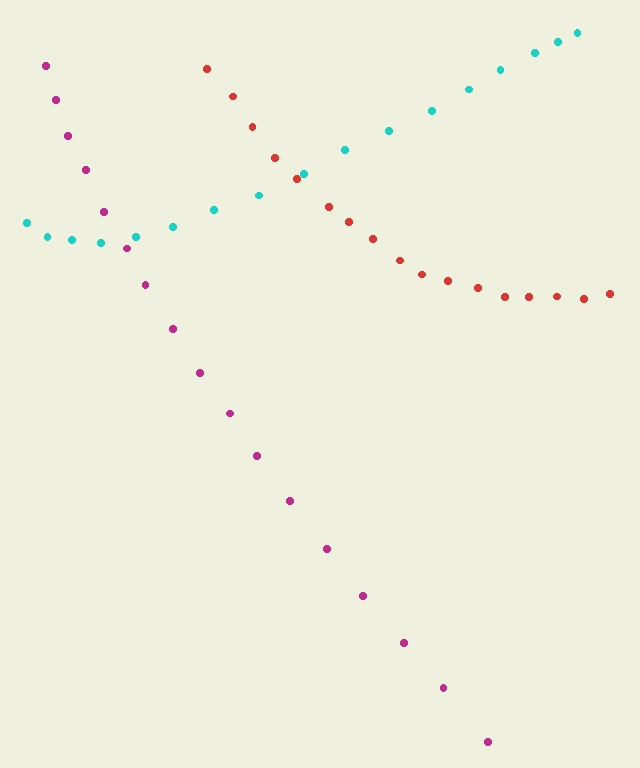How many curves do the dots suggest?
There are 3 distinct paths.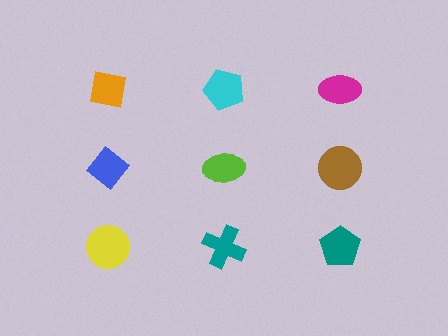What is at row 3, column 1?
A yellow circle.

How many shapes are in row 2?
3 shapes.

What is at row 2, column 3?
A brown circle.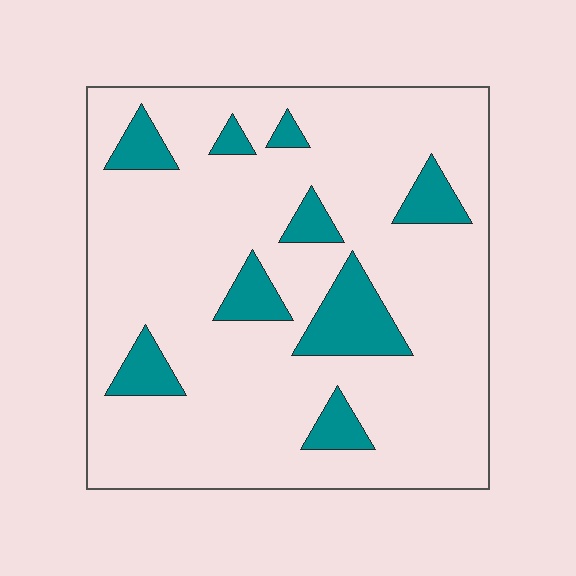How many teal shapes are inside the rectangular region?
9.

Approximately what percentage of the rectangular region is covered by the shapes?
Approximately 15%.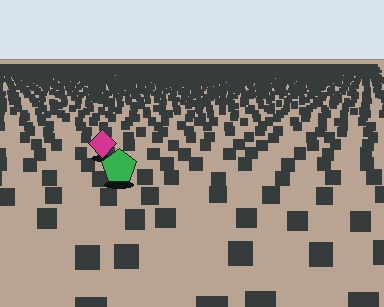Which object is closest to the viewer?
The green pentagon is closest. The texture marks near it are larger and more spread out.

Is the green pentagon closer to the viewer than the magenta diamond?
Yes. The green pentagon is closer — you can tell from the texture gradient: the ground texture is coarser near it.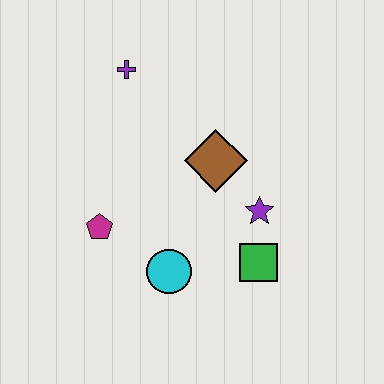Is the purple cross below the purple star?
No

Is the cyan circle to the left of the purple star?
Yes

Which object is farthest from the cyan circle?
The purple cross is farthest from the cyan circle.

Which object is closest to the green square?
The purple star is closest to the green square.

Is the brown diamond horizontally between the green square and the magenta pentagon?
Yes